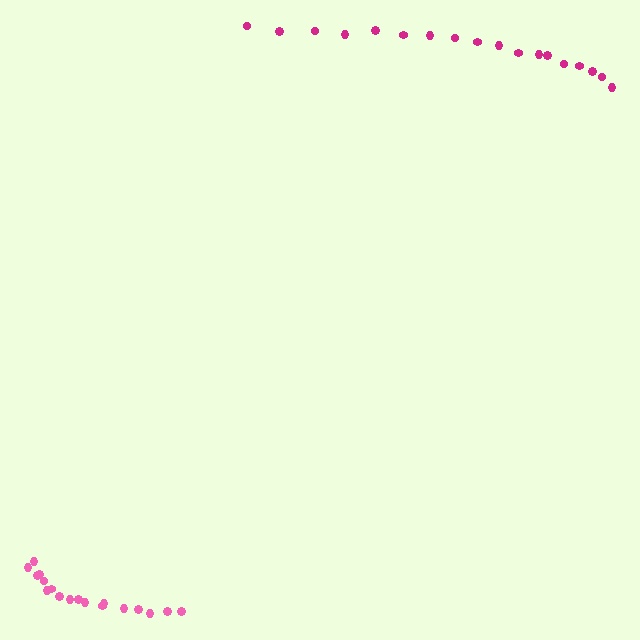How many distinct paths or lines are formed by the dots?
There are 2 distinct paths.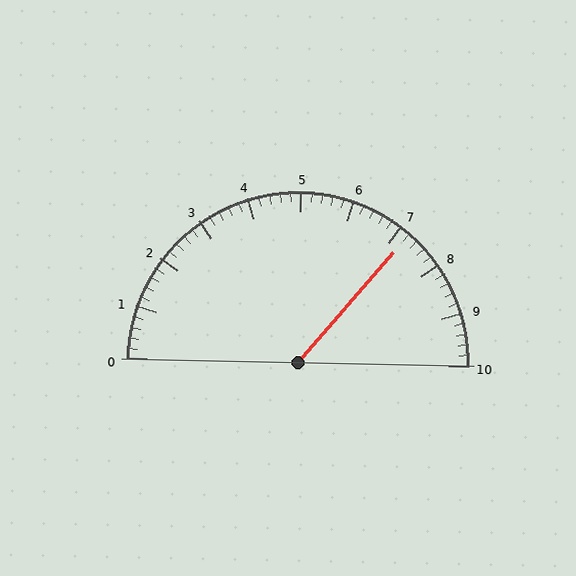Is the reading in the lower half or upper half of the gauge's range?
The reading is in the upper half of the range (0 to 10).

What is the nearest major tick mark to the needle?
The nearest major tick mark is 7.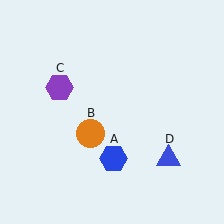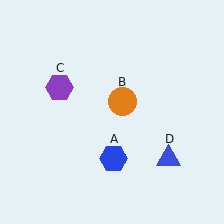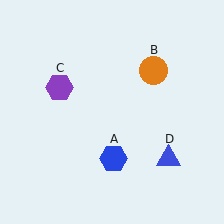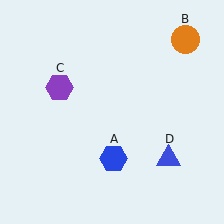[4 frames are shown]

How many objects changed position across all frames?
1 object changed position: orange circle (object B).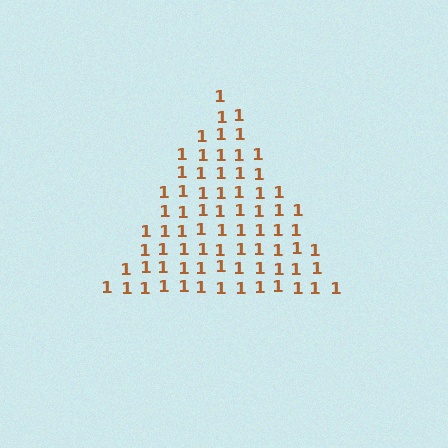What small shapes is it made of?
It is made of small digit 1's.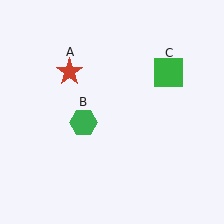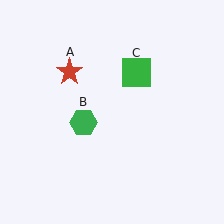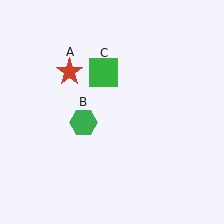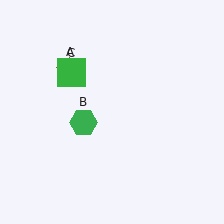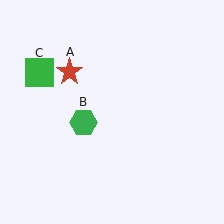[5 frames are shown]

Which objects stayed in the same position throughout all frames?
Red star (object A) and green hexagon (object B) remained stationary.